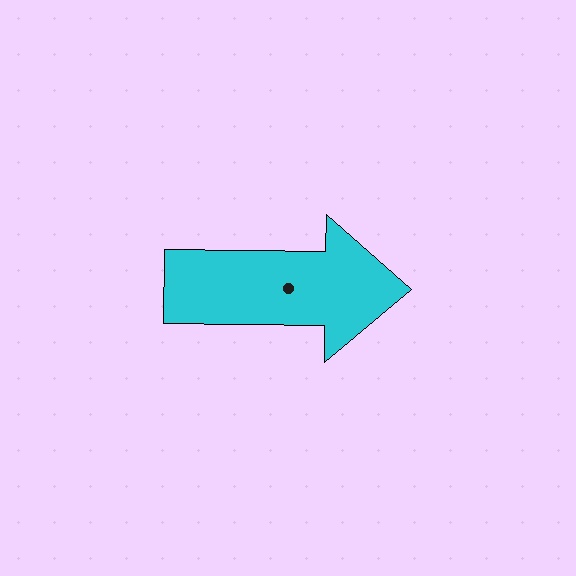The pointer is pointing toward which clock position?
Roughly 3 o'clock.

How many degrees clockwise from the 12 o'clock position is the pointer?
Approximately 91 degrees.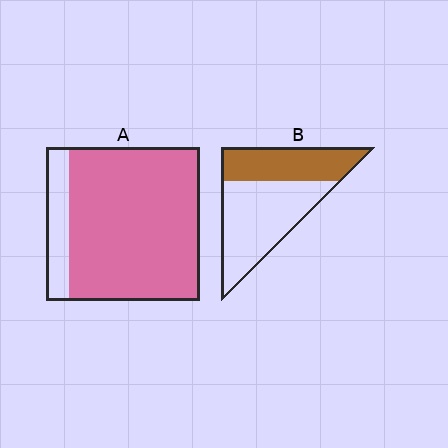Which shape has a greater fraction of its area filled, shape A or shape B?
Shape A.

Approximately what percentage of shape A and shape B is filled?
A is approximately 85% and B is approximately 40%.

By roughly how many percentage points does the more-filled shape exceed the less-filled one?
By roughly 45 percentage points (A over B).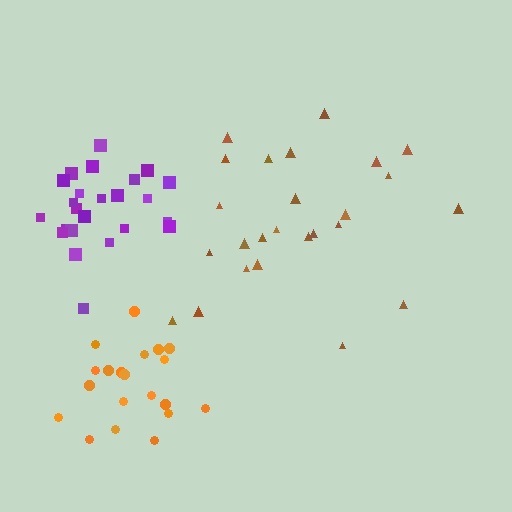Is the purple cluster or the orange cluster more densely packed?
Purple.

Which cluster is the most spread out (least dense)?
Brown.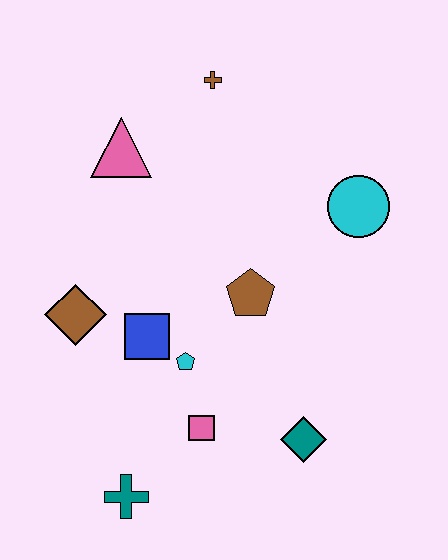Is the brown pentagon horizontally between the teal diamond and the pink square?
Yes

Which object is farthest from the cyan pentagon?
The brown cross is farthest from the cyan pentagon.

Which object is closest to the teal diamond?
The pink square is closest to the teal diamond.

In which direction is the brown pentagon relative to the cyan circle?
The brown pentagon is to the left of the cyan circle.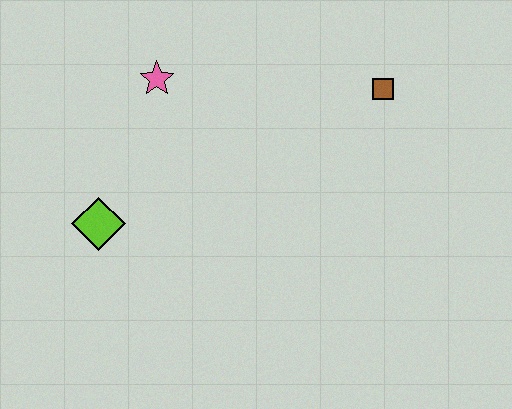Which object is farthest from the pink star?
The brown square is farthest from the pink star.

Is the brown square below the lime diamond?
No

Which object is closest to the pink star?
The lime diamond is closest to the pink star.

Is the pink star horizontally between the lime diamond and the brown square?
Yes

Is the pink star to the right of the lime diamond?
Yes